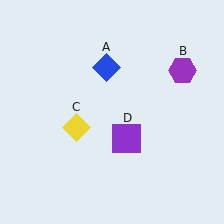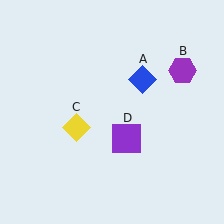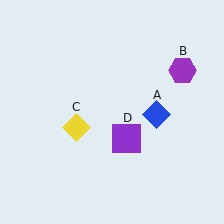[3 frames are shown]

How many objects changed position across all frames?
1 object changed position: blue diamond (object A).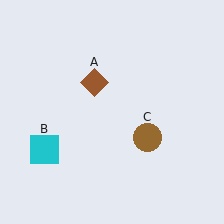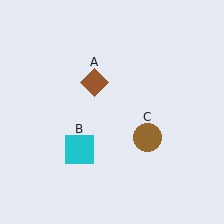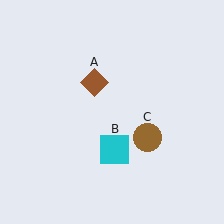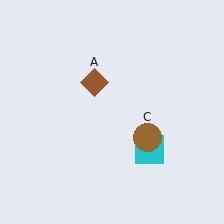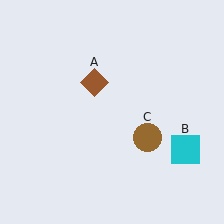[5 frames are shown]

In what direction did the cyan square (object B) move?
The cyan square (object B) moved right.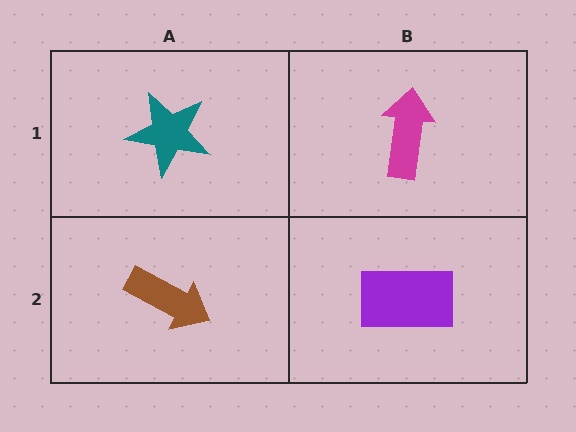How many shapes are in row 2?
2 shapes.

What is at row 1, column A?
A teal star.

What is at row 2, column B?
A purple rectangle.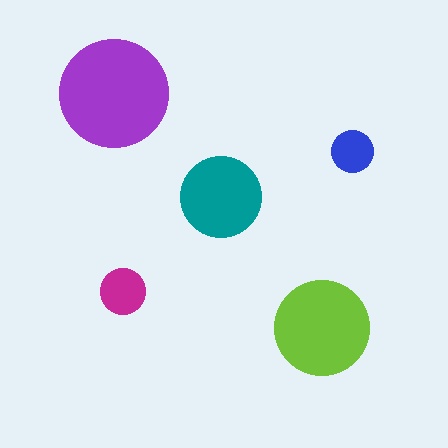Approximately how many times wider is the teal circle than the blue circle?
About 2 times wider.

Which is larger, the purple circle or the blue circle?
The purple one.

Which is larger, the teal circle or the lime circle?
The lime one.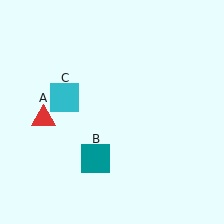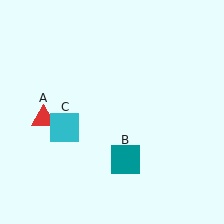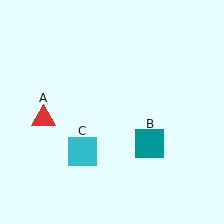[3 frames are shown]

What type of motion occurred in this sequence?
The teal square (object B), cyan square (object C) rotated counterclockwise around the center of the scene.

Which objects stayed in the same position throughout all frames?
Red triangle (object A) remained stationary.